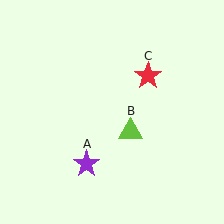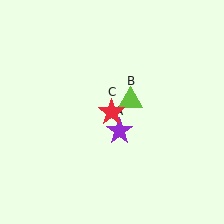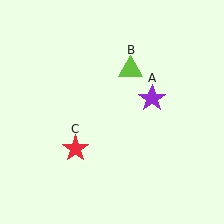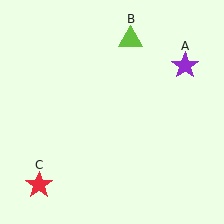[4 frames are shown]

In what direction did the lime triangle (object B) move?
The lime triangle (object B) moved up.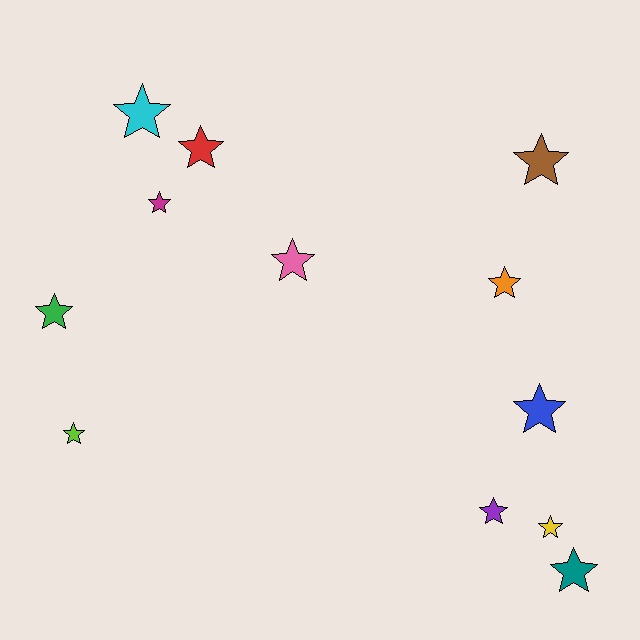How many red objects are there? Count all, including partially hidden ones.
There is 1 red object.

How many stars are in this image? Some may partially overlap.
There are 12 stars.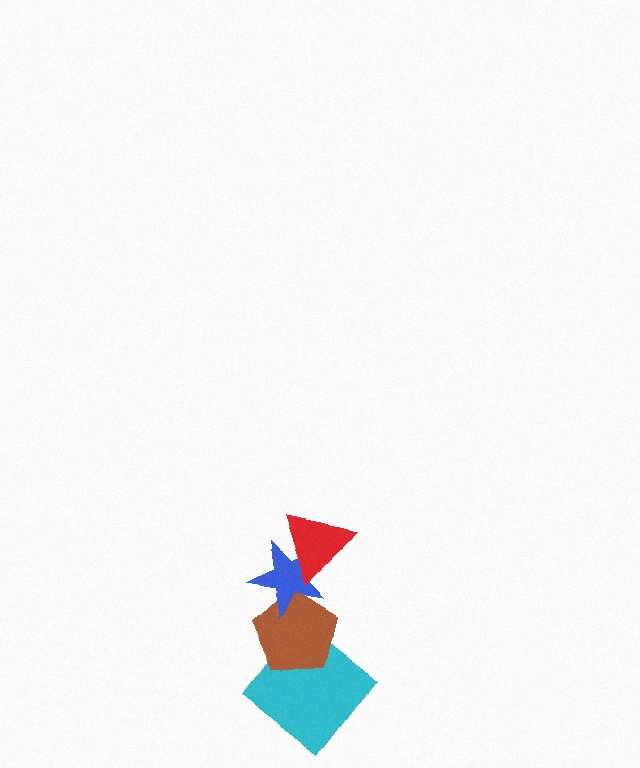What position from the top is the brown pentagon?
The brown pentagon is 3rd from the top.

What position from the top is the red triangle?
The red triangle is 1st from the top.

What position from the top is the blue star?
The blue star is 2nd from the top.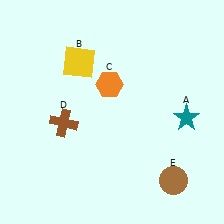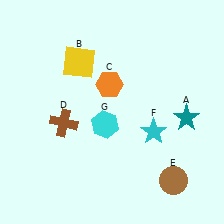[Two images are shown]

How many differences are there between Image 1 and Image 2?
There are 2 differences between the two images.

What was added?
A cyan star (F), a cyan hexagon (G) were added in Image 2.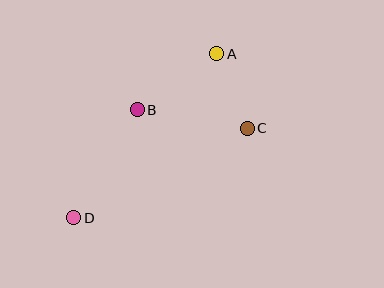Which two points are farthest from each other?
Points A and D are farthest from each other.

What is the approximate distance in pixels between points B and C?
The distance between B and C is approximately 112 pixels.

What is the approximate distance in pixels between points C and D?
The distance between C and D is approximately 195 pixels.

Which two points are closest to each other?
Points A and C are closest to each other.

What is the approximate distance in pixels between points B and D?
The distance between B and D is approximately 125 pixels.